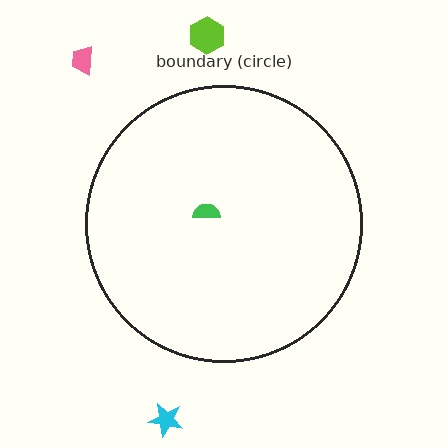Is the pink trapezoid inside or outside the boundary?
Outside.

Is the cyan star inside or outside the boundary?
Outside.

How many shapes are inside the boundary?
1 inside, 3 outside.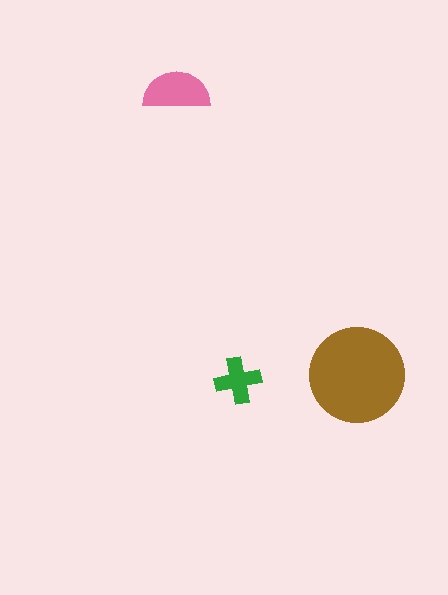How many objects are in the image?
There are 3 objects in the image.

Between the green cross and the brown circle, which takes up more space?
The brown circle.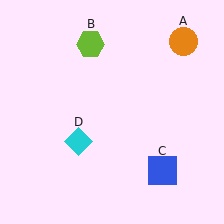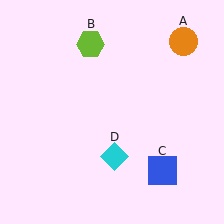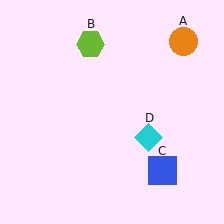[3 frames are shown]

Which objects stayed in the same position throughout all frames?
Orange circle (object A) and lime hexagon (object B) and blue square (object C) remained stationary.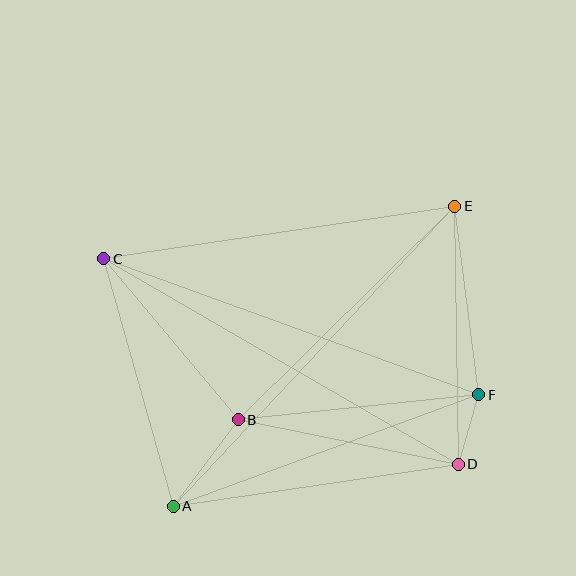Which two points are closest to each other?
Points D and F are closest to each other.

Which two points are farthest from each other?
Points A and E are farthest from each other.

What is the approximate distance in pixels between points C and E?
The distance between C and E is approximately 355 pixels.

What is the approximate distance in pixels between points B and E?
The distance between B and E is approximately 304 pixels.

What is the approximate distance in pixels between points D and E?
The distance between D and E is approximately 258 pixels.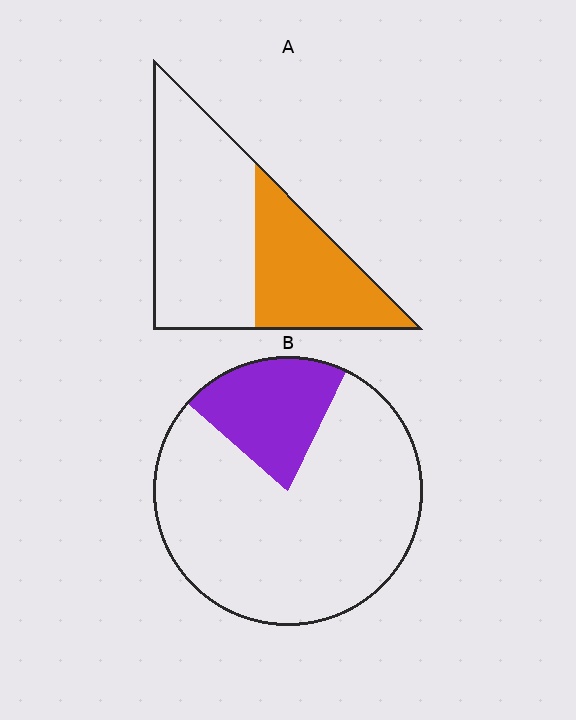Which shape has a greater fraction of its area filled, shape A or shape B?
Shape A.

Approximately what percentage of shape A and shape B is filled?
A is approximately 40% and B is approximately 20%.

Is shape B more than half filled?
No.